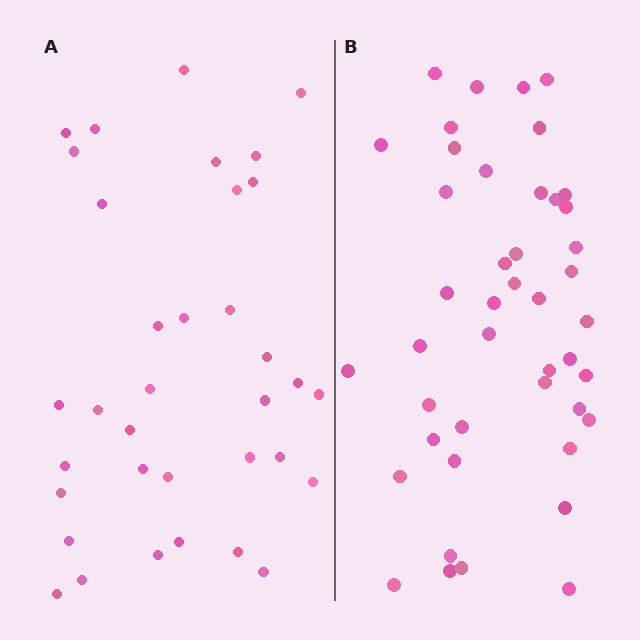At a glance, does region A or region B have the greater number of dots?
Region B (the right region) has more dots.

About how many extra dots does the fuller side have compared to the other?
Region B has roughly 8 or so more dots than region A.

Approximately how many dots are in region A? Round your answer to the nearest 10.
About 40 dots. (The exact count is 35, which rounds to 40.)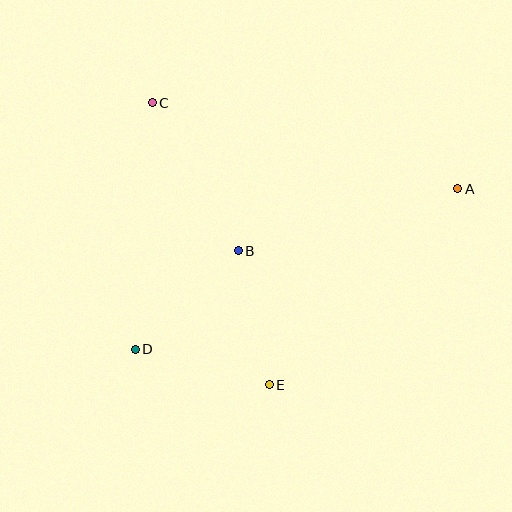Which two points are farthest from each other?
Points A and D are farthest from each other.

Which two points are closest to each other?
Points B and E are closest to each other.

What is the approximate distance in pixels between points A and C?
The distance between A and C is approximately 317 pixels.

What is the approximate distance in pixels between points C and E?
The distance between C and E is approximately 305 pixels.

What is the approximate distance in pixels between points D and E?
The distance between D and E is approximately 138 pixels.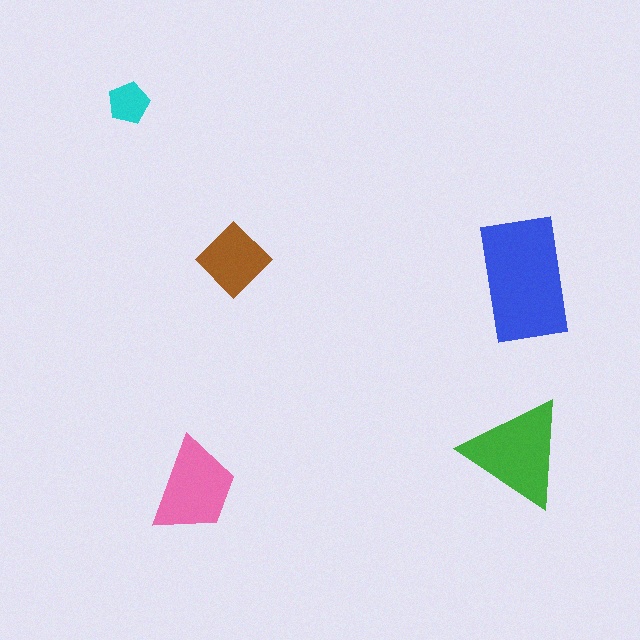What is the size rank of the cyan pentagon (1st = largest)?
5th.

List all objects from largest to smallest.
The blue rectangle, the green triangle, the pink trapezoid, the brown diamond, the cyan pentagon.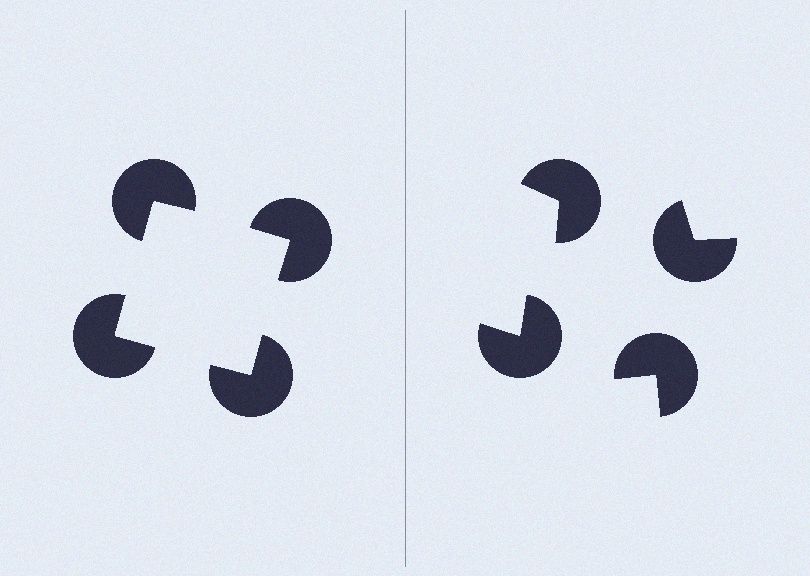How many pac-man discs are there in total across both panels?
8 — 4 on each side.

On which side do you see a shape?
An illusory square appears on the left side. On the right side the wedge cuts are rotated, so no coherent shape forms.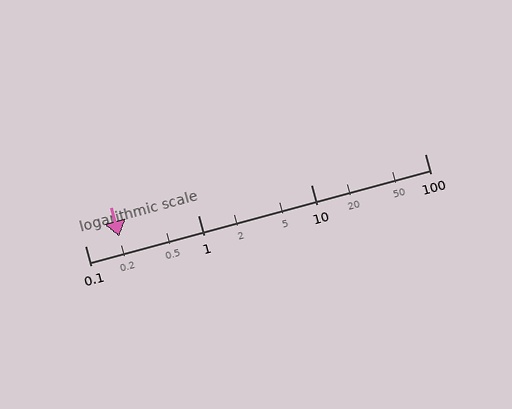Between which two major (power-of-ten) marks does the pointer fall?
The pointer is between 0.1 and 1.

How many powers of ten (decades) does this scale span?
The scale spans 3 decades, from 0.1 to 100.